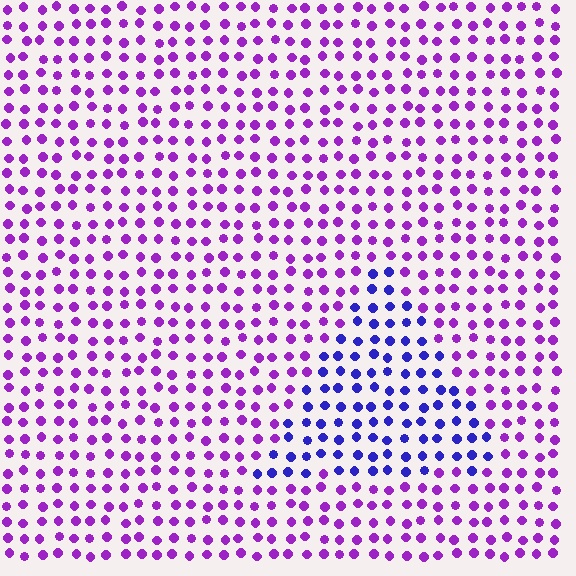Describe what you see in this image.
The image is filled with small purple elements in a uniform arrangement. A triangle-shaped region is visible where the elements are tinted to a slightly different hue, forming a subtle color boundary.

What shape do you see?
I see a triangle.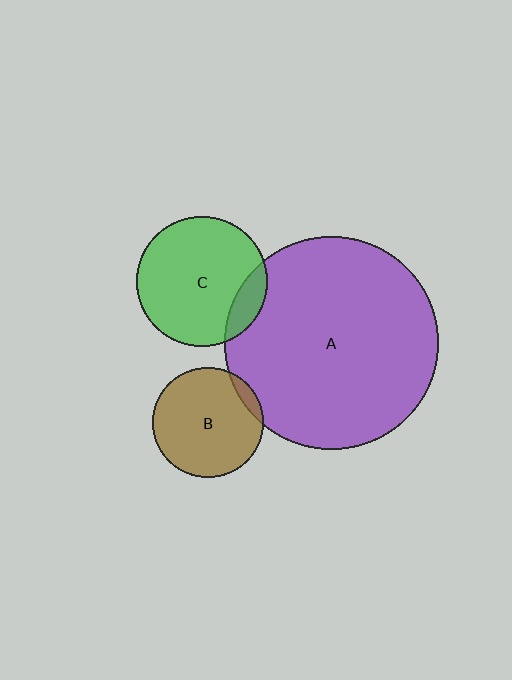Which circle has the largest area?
Circle A (purple).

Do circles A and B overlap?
Yes.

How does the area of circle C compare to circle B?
Approximately 1.4 times.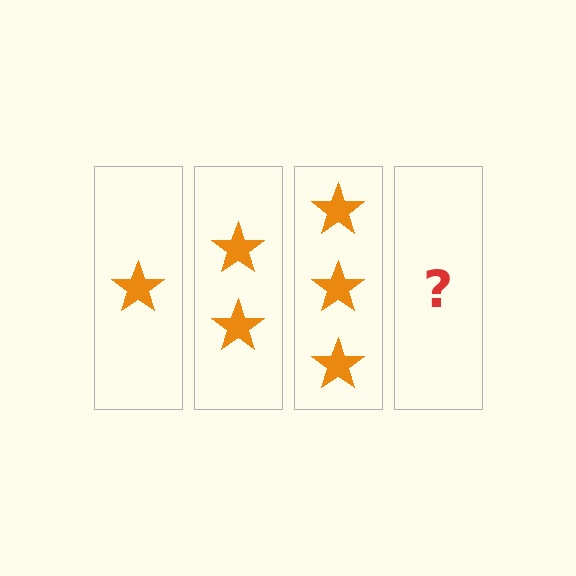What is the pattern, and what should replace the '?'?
The pattern is that each step adds one more star. The '?' should be 4 stars.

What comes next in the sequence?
The next element should be 4 stars.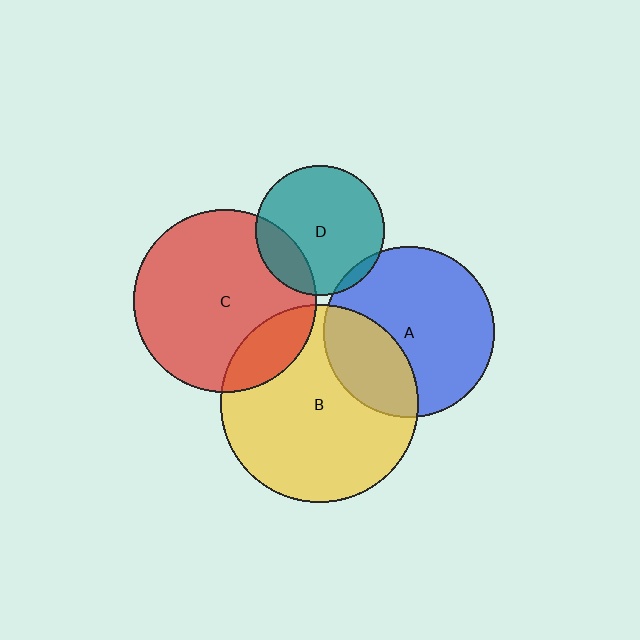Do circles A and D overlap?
Yes.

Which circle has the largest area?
Circle B (yellow).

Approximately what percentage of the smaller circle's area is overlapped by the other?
Approximately 5%.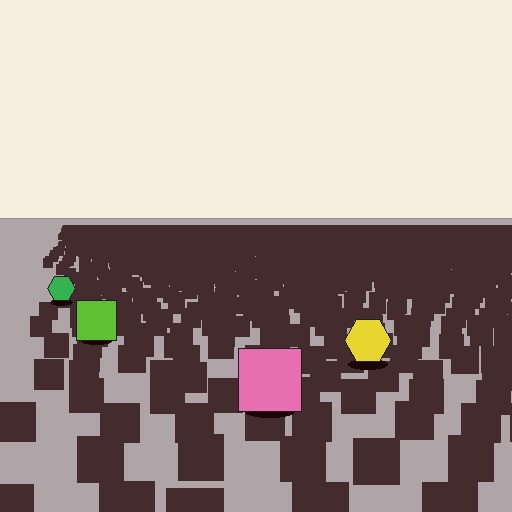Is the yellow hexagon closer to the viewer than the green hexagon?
Yes. The yellow hexagon is closer — you can tell from the texture gradient: the ground texture is coarser near it.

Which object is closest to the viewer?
The pink square is closest. The texture marks near it are larger and more spread out.